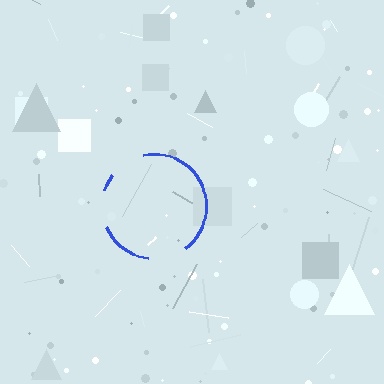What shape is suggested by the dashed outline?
The dashed outline suggests a circle.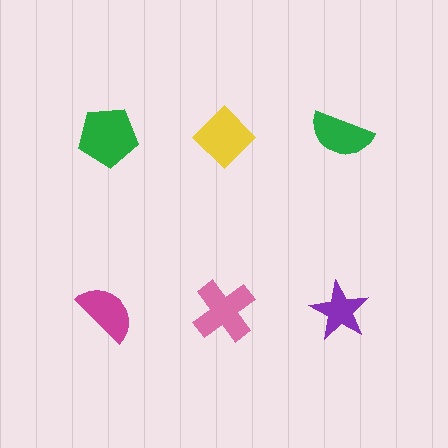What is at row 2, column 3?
A purple star.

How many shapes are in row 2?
3 shapes.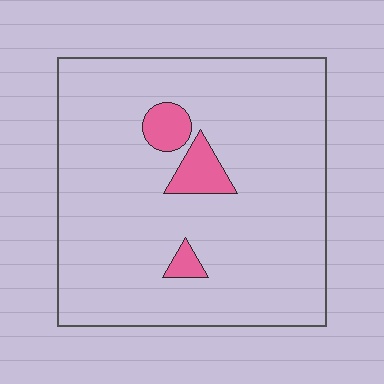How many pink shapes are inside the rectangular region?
3.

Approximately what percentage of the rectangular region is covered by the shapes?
Approximately 5%.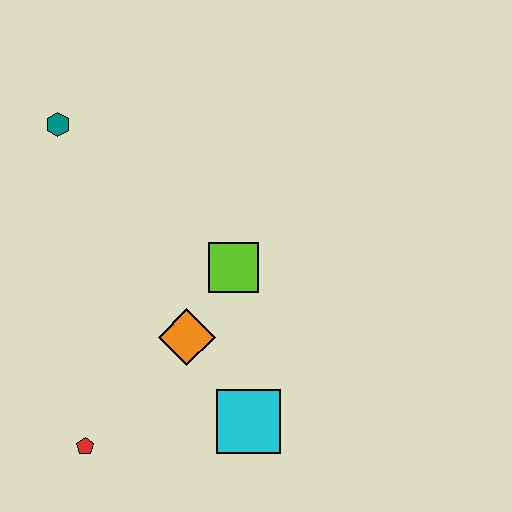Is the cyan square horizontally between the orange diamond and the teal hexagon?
No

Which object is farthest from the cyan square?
The teal hexagon is farthest from the cyan square.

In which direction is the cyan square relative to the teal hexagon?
The cyan square is below the teal hexagon.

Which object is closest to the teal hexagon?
The lime square is closest to the teal hexagon.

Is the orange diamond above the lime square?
No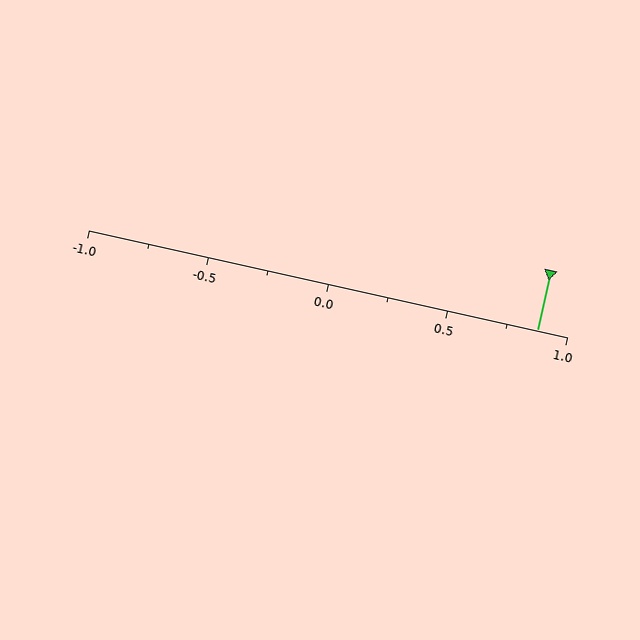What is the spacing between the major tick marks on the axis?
The major ticks are spaced 0.5 apart.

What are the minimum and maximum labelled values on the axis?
The axis runs from -1.0 to 1.0.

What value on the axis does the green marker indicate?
The marker indicates approximately 0.88.